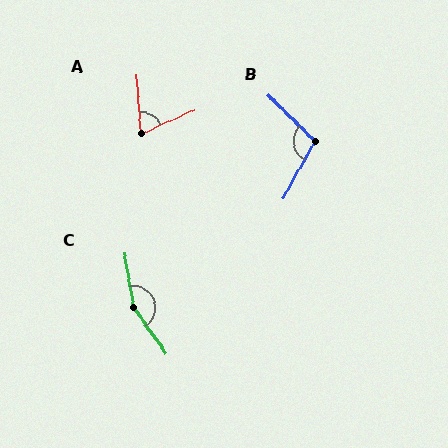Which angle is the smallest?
A, at approximately 69 degrees.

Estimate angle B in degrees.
Approximately 105 degrees.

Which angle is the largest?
C, at approximately 154 degrees.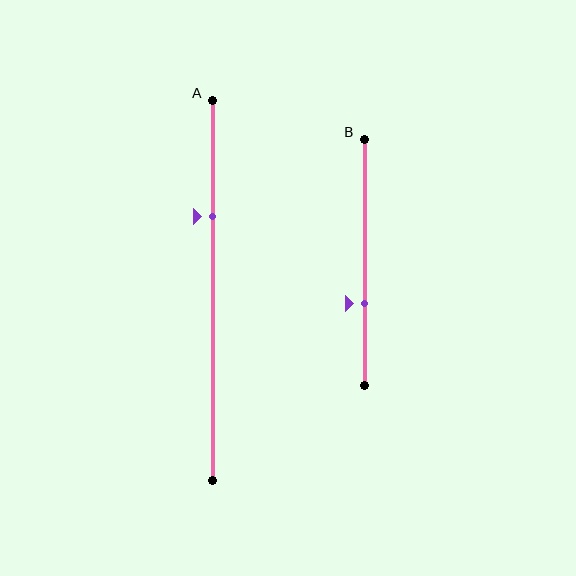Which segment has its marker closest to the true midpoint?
Segment B has its marker closest to the true midpoint.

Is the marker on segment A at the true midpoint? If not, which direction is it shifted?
No, the marker on segment A is shifted upward by about 19% of the segment length.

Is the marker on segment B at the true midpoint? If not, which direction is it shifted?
No, the marker on segment B is shifted downward by about 17% of the segment length.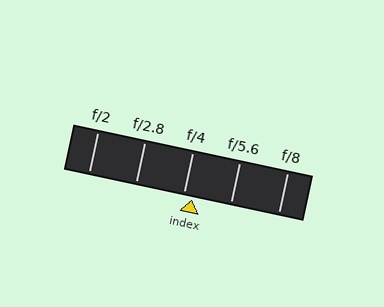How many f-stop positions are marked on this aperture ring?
There are 5 f-stop positions marked.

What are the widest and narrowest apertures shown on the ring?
The widest aperture shown is f/2 and the narrowest is f/8.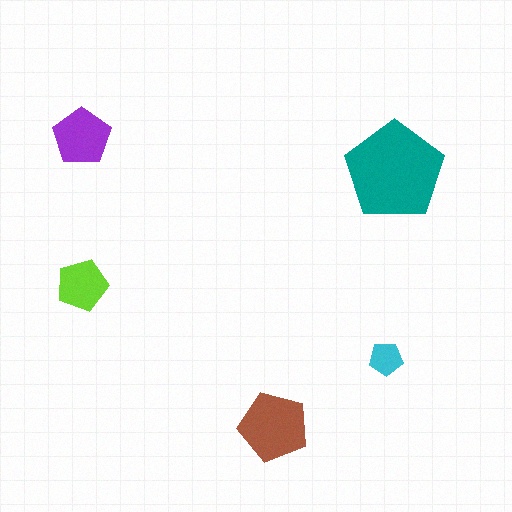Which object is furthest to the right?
The teal pentagon is rightmost.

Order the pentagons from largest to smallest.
the teal one, the brown one, the purple one, the lime one, the cyan one.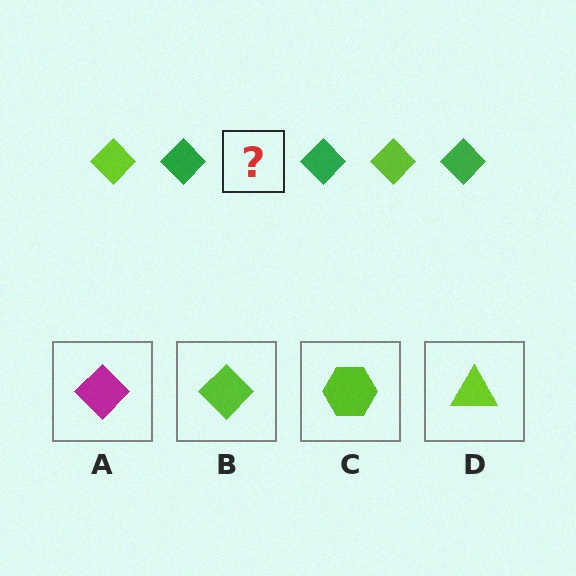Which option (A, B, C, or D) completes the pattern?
B.